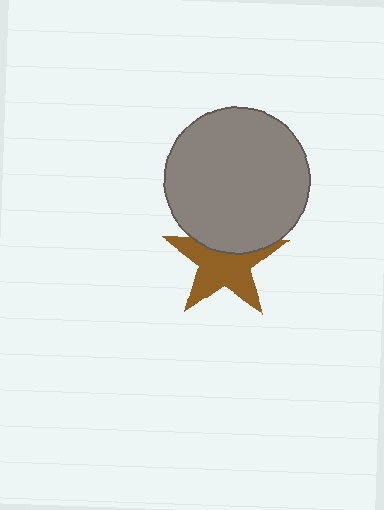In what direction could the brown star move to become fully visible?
The brown star could move down. That would shift it out from behind the gray circle entirely.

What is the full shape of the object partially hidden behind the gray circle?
The partially hidden object is a brown star.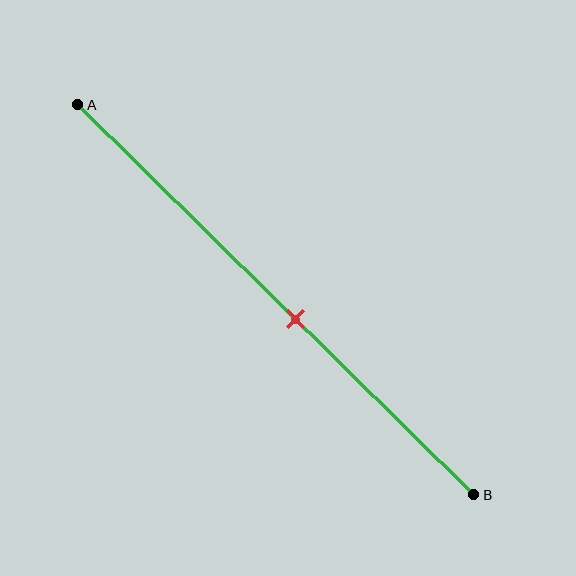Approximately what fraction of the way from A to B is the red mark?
The red mark is approximately 55% of the way from A to B.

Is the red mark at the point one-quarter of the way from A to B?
No, the mark is at about 55% from A, not at the 25% one-quarter point.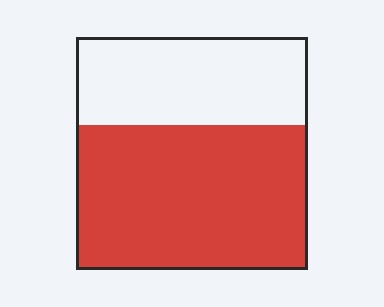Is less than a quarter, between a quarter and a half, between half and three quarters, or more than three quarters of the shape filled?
Between half and three quarters.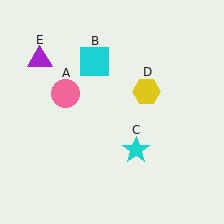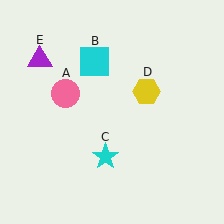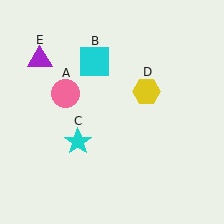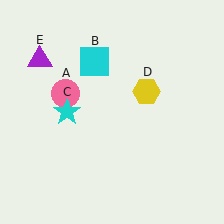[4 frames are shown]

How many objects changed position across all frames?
1 object changed position: cyan star (object C).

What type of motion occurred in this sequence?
The cyan star (object C) rotated clockwise around the center of the scene.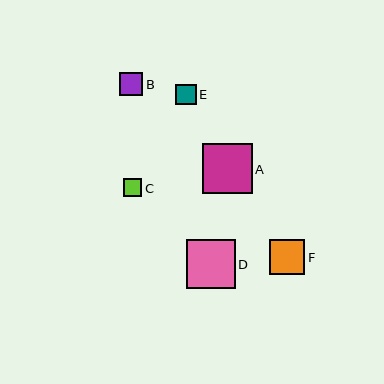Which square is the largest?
Square A is the largest with a size of approximately 50 pixels.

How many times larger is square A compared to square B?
Square A is approximately 2.2 times the size of square B.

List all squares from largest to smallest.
From largest to smallest: A, D, F, B, E, C.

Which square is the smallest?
Square C is the smallest with a size of approximately 18 pixels.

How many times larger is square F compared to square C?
Square F is approximately 1.9 times the size of square C.